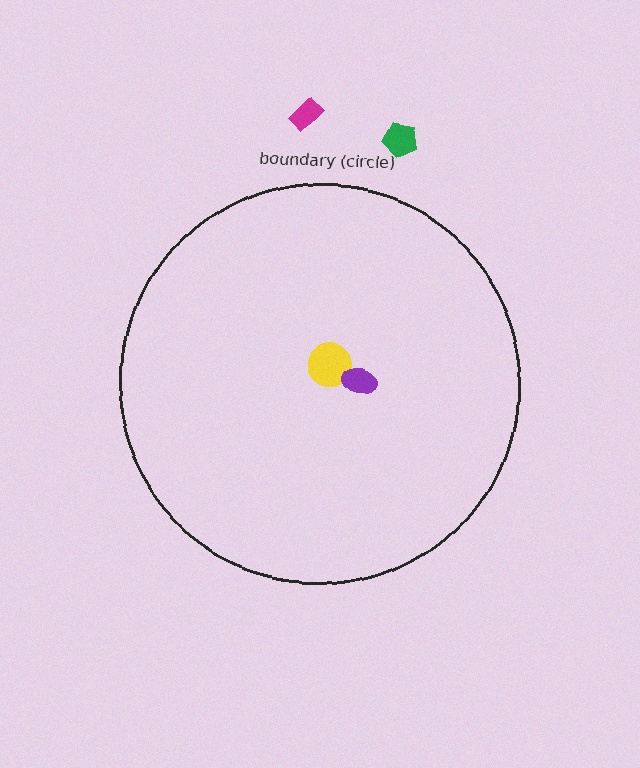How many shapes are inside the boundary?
2 inside, 2 outside.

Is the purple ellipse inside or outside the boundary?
Inside.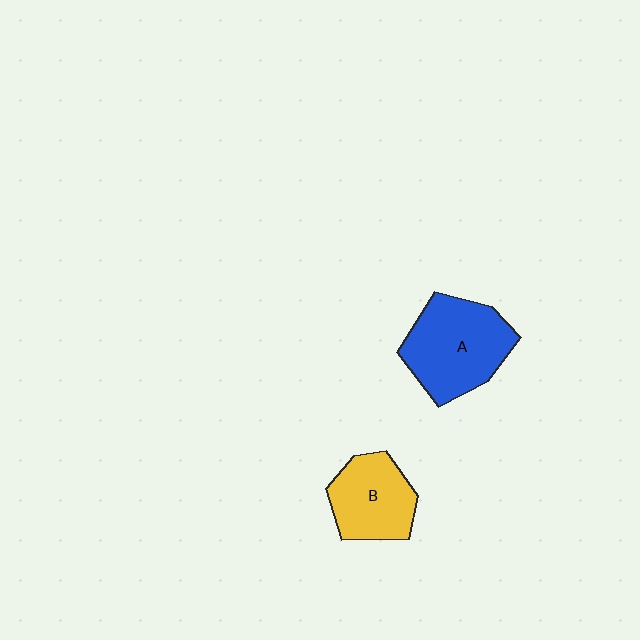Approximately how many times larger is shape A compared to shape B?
Approximately 1.4 times.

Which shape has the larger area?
Shape A (blue).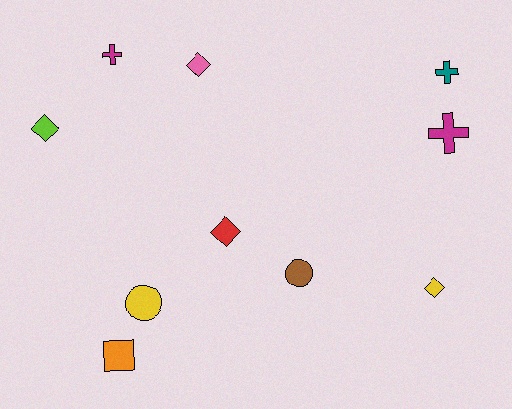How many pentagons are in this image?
There are no pentagons.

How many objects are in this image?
There are 10 objects.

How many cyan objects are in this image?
There are no cyan objects.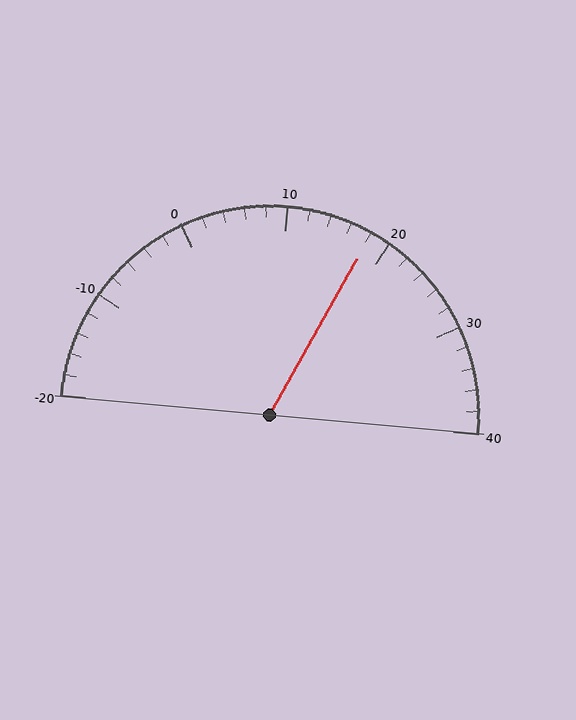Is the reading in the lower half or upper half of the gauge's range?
The reading is in the upper half of the range (-20 to 40).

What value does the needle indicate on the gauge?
The needle indicates approximately 18.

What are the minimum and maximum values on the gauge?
The gauge ranges from -20 to 40.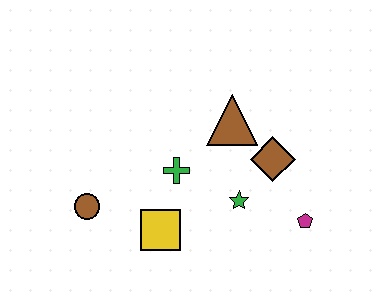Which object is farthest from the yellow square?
The magenta pentagon is farthest from the yellow square.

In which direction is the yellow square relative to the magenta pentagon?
The yellow square is to the left of the magenta pentagon.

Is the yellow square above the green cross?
No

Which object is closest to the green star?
The brown diamond is closest to the green star.